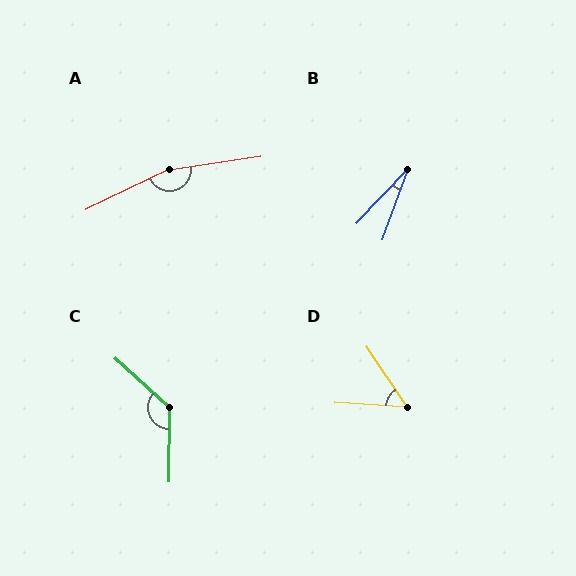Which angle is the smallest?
B, at approximately 24 degrees.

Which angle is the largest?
A, at approximately 162 degrees.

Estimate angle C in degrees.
Approximately 132 degrees.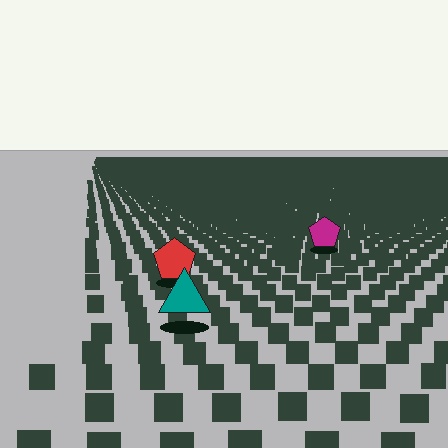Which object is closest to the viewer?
The teal triangle is closest. The texture marks near it are larger and more spread out.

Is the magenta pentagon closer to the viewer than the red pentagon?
No. The red pentagon is closer — you can tell from the texture gradient: the ground texture is coarser near it.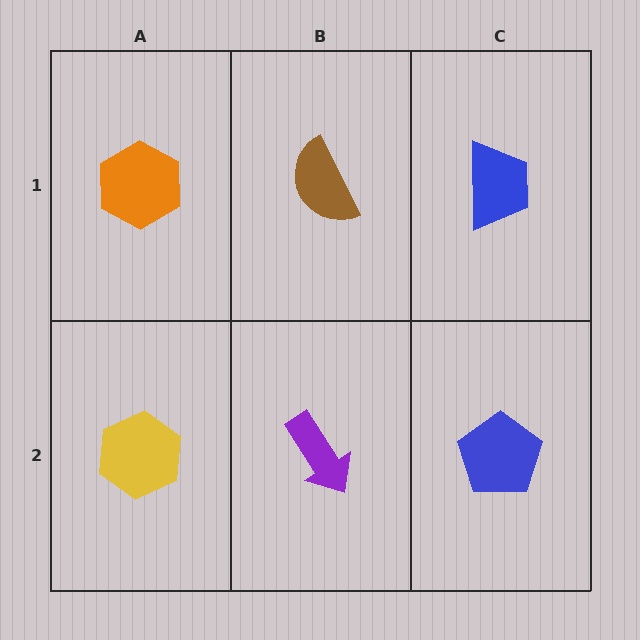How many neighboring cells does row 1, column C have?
2.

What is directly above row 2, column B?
A brown semicircle.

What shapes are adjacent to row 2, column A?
An orange hexagon (row 1, column A), a purple arrow (row 2, column B).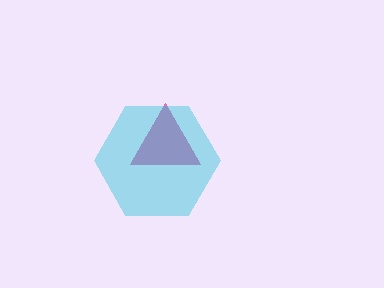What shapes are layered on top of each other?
The layered shapes are: a magenta triangle, a cyan hexagon.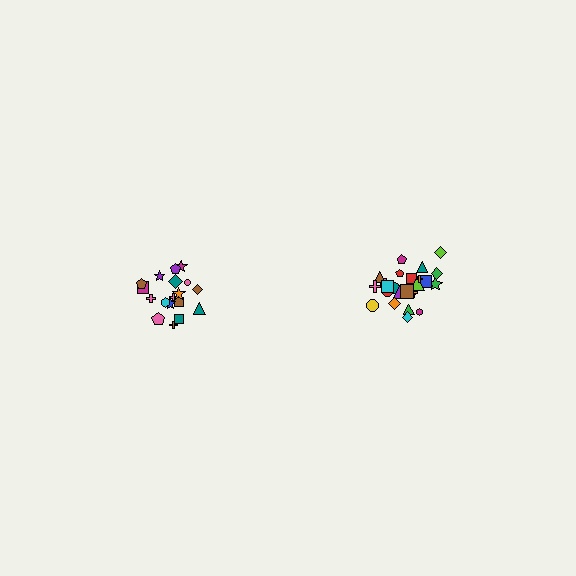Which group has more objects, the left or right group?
The right group.